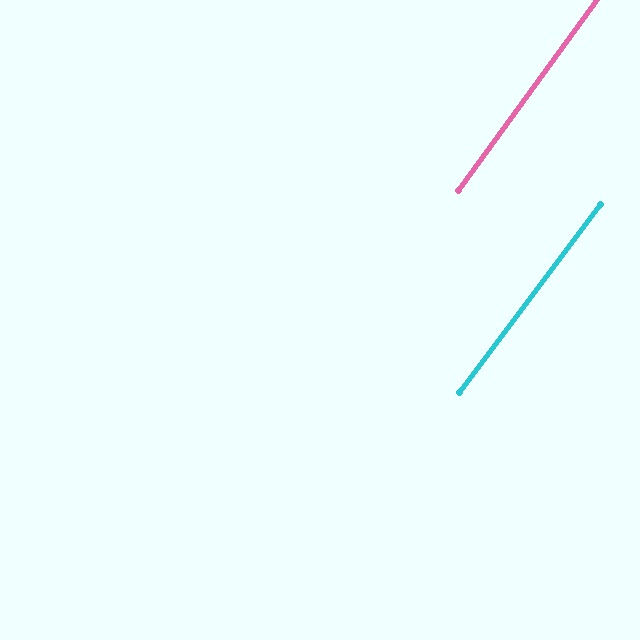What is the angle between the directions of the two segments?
Approximately 1 degree.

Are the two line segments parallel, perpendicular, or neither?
Parallel — their directions differ by only 0.7°.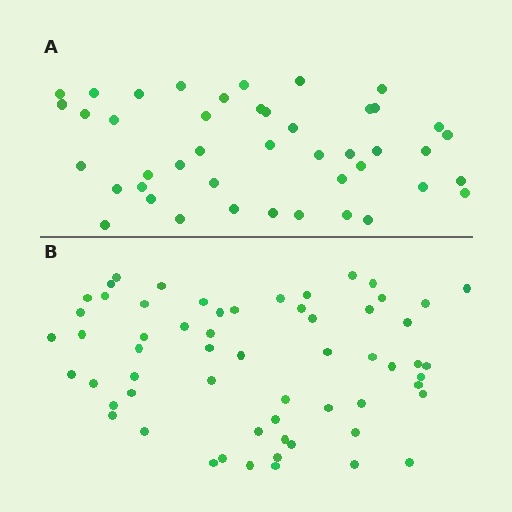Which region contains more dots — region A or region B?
Region B (the bottom region) has more dots.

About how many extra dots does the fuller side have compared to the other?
Region B has approximately 15 more dots than region A.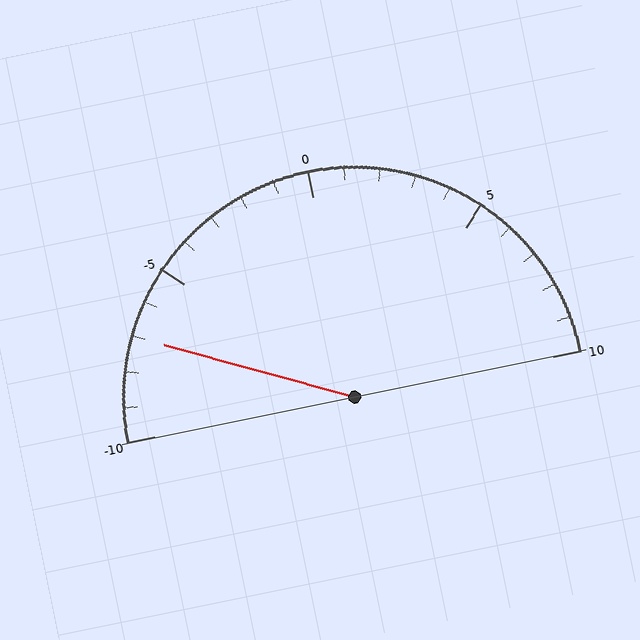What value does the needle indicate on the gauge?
The needle indicates approximately -7.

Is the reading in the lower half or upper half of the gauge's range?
The reading is in the lower half of the range (-10 to 10).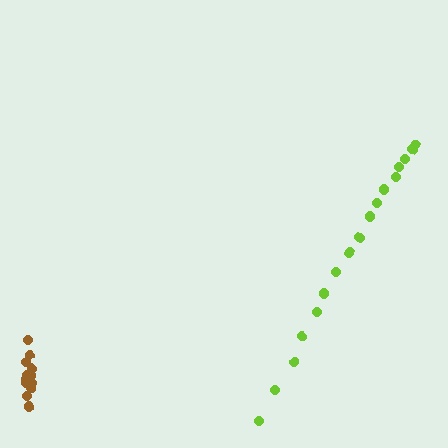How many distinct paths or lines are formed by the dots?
There are 2 distinct paths.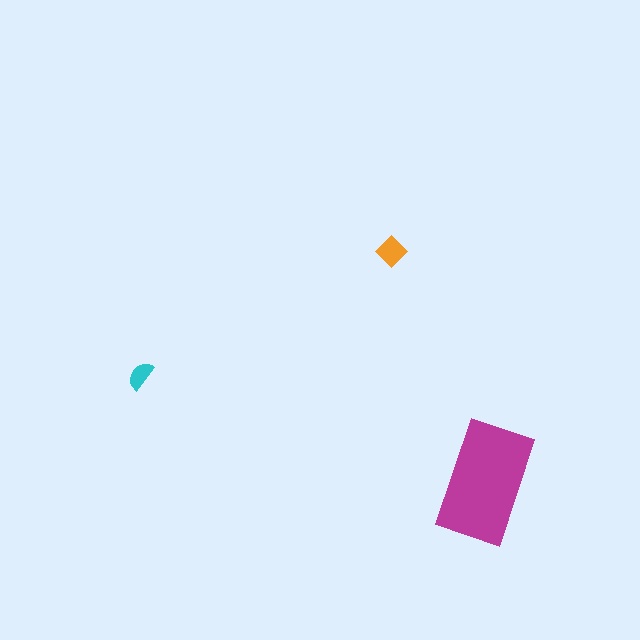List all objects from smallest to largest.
The cyan semicircle, the orange diamond, the magenta rectangle.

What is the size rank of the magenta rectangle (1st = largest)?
1st.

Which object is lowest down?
The magenta rectangle is bottommost.